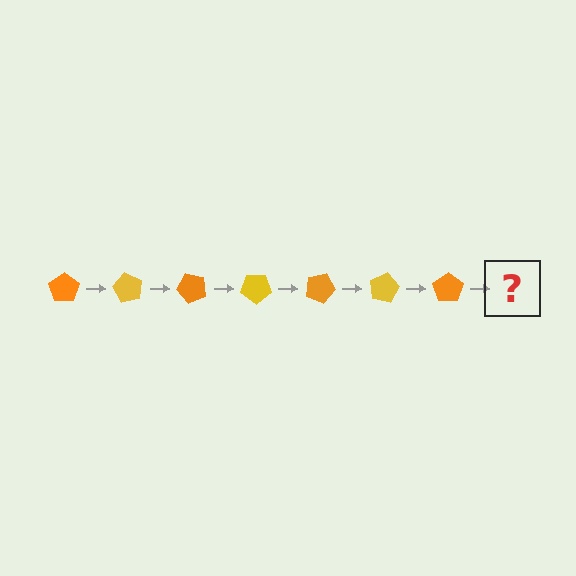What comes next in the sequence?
The next element should be a yellow pentagon, rotated 420 degrees from the start.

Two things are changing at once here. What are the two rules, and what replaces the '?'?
The two rules are that it rotates 60 degrees each step and the color cycles through orange and yellow. The '?' should be a yellow pentagon, rotated 420 degrees from the start.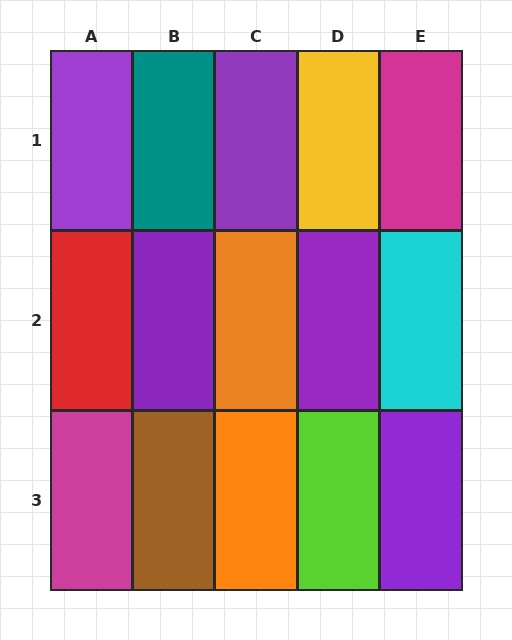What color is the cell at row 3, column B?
Brown.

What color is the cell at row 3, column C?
Orange.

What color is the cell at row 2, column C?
Orange.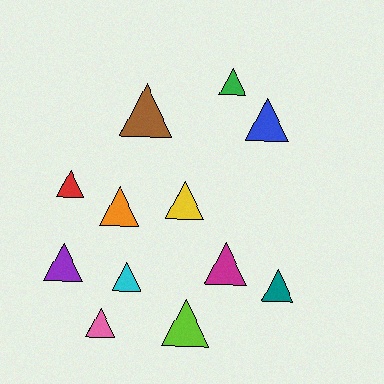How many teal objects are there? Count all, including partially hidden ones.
There is 1 teal object.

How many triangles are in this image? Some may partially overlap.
There are 12 triangles.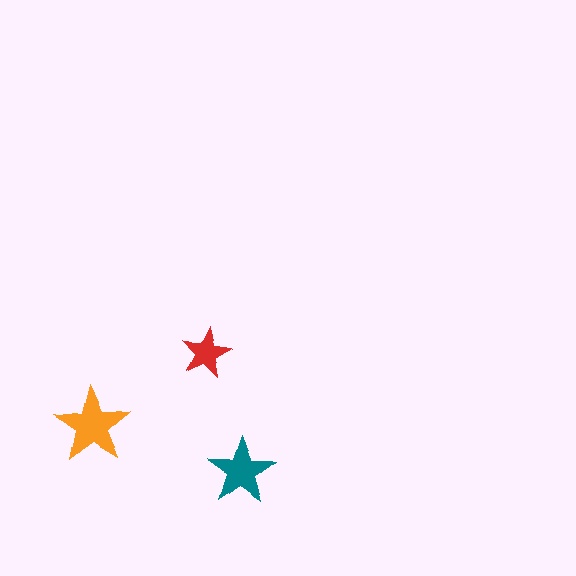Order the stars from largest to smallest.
the orange one, the teal one, the red one.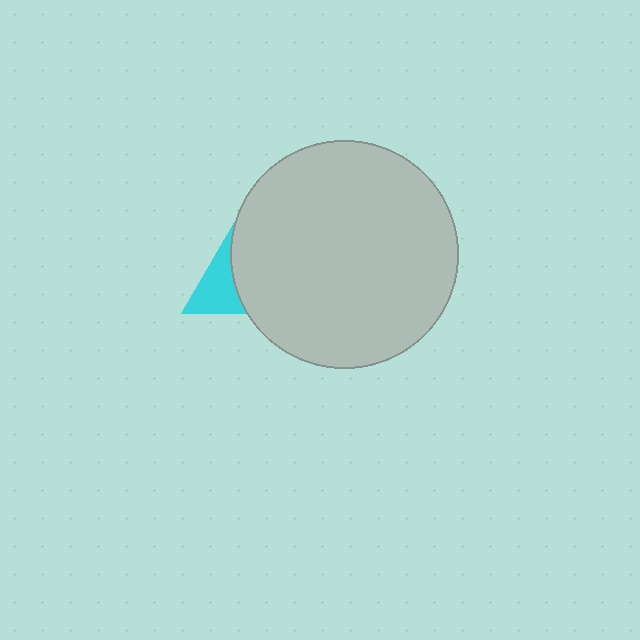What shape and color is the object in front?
The object in front is a light gray circle.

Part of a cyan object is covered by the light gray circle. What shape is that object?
It is a triangle.